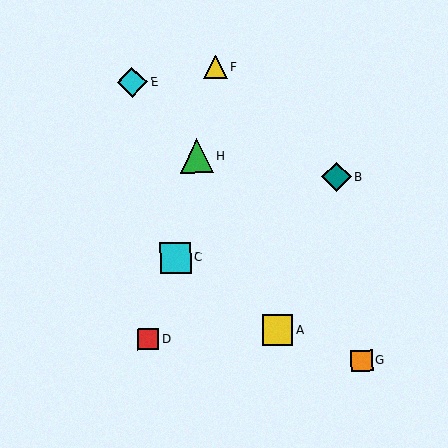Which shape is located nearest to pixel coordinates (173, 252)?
The cyan square (labeled C) at (175, 258) is nearest to that location.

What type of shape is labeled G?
Shape G is an orange square.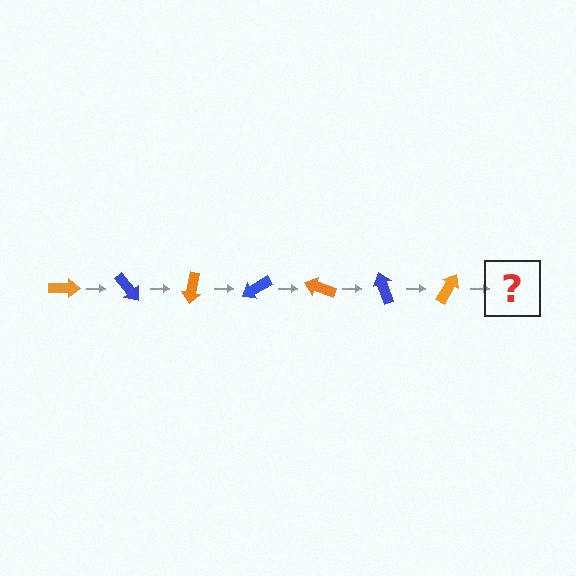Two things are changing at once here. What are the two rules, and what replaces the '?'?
The two rules are that it rotates 50 degrees each step and the color cycles through orange and blue. The '?' should be a blue arrow, rotated 350 degrees from the start.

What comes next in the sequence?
The next element should be a blue arrow, rotated 350 degrees from the start.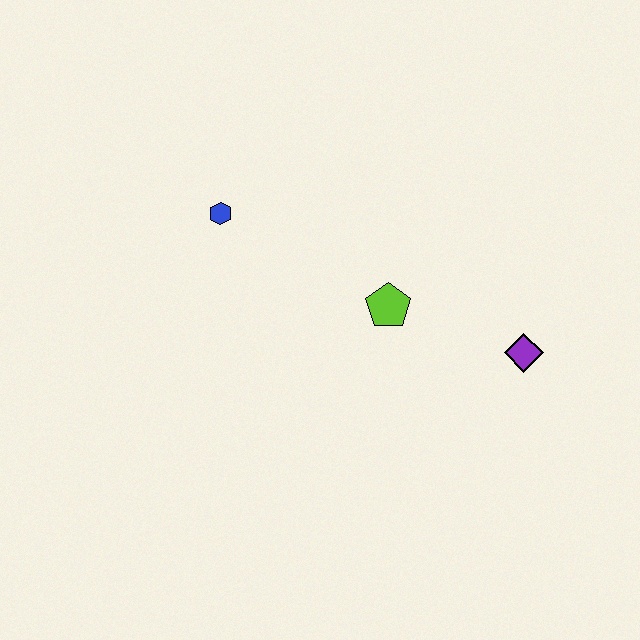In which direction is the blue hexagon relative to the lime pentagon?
The blue hexagon is to the left of the lime pentagon.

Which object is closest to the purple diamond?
The lime pentagon is closest to the purple diamond.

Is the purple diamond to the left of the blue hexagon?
No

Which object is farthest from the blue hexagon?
The purple diamond is farthest from the blue hexagon.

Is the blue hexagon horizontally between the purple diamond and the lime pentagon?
No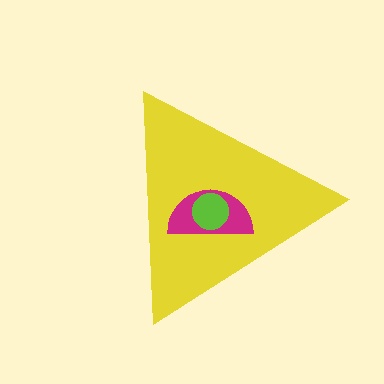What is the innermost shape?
The lime circle.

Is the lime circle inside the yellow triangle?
Yes.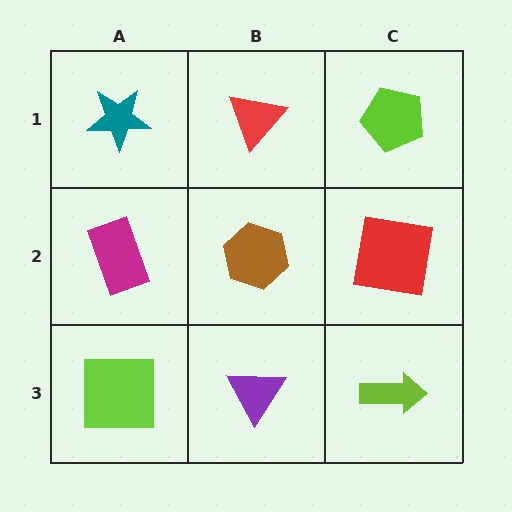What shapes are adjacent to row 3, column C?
A red square (row 2, column C), a purple triangle (row 3, column B).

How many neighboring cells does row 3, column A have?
2.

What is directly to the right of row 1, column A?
A red triangle.